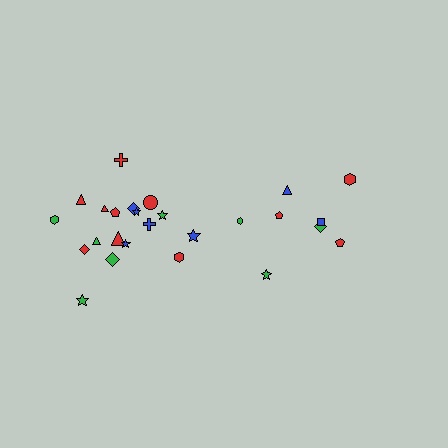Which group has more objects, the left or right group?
The left group.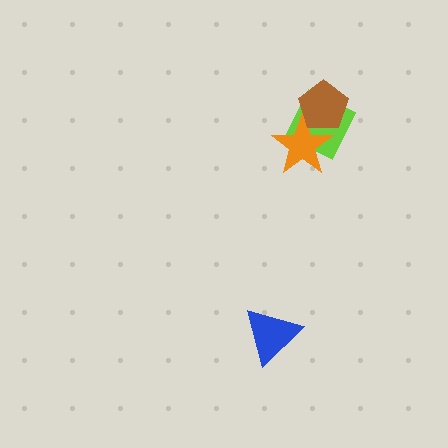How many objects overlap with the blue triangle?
0 objects overlap with the blue triangle.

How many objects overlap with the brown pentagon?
2 objects overlap with the brown pentagon.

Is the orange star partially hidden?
Yes, it is partially covered by another shape.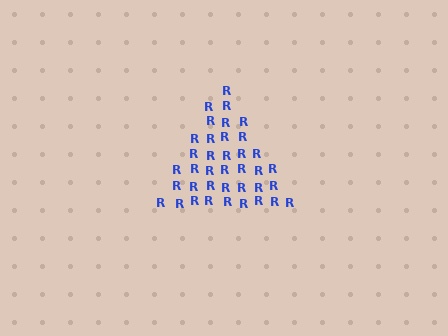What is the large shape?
The large shape is a triangle.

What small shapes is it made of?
It is made of small letter R's.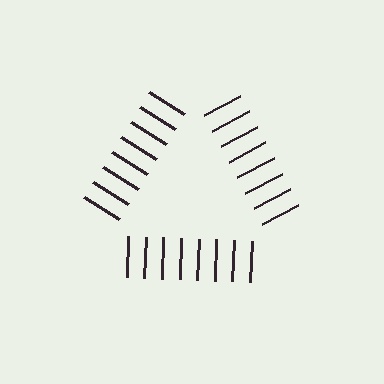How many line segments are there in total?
24 — 8 along each of the 3 edges.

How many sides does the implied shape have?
3 sides — the line-ends trace a triangle.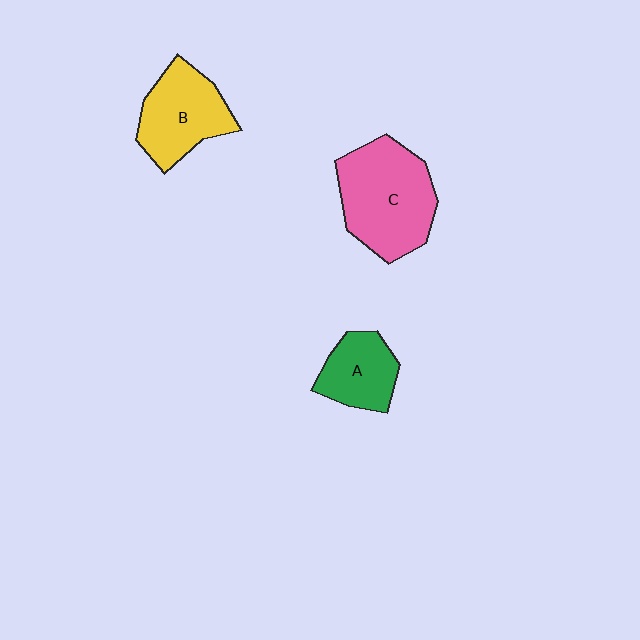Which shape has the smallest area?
Shape A (green).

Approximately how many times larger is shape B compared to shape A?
Approximately 1.4 times.